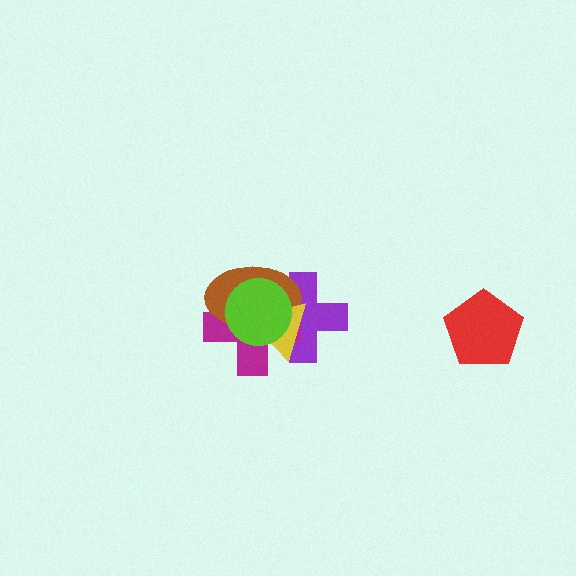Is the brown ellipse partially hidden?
Yes, it is partially covered by another shape.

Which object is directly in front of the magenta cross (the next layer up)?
The brown ellipse is directly in front of the magenta cross.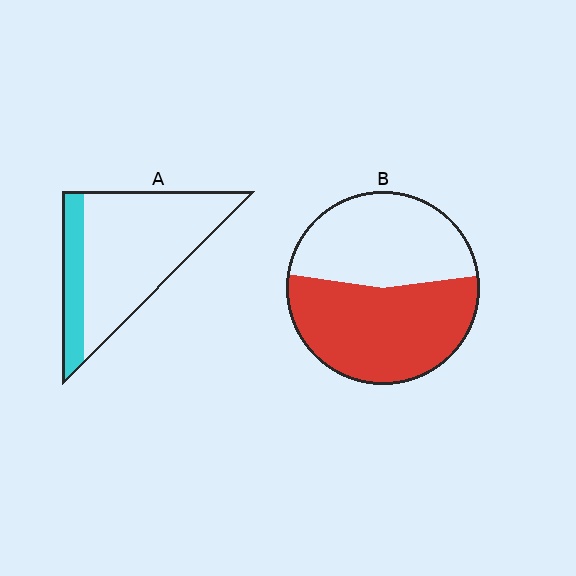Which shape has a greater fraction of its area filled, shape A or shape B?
Shape B.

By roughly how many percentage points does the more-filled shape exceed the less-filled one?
By roughly 35 percentage points (B over A).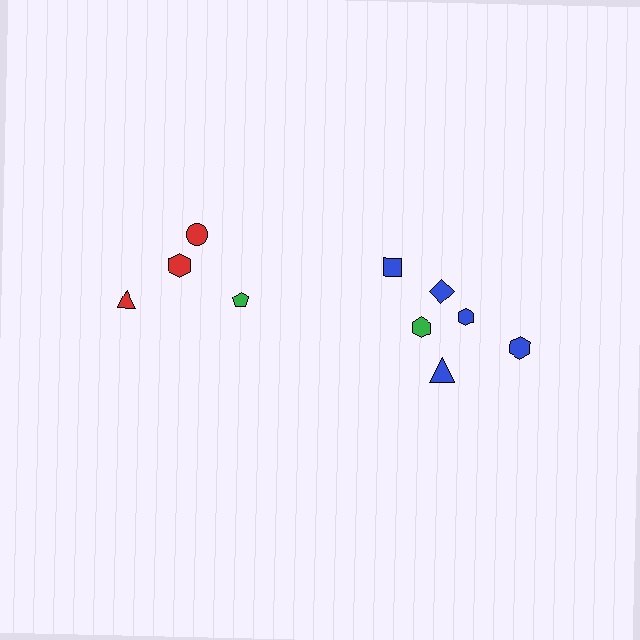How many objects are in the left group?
There are 4 objects.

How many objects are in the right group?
There are 6 objects.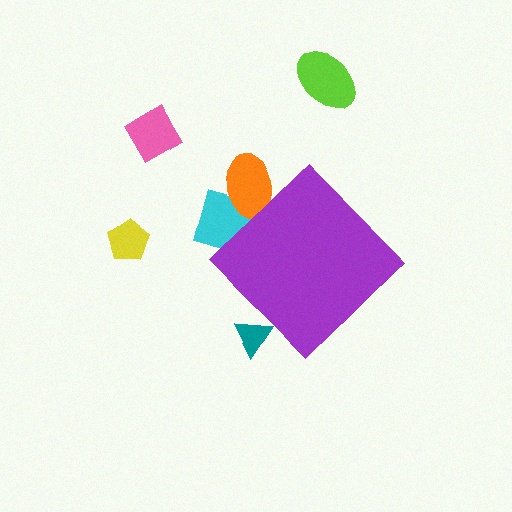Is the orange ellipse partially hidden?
Yes, the orange ellipse is partially hidden behind the purple diamond.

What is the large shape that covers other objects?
A purple diamond.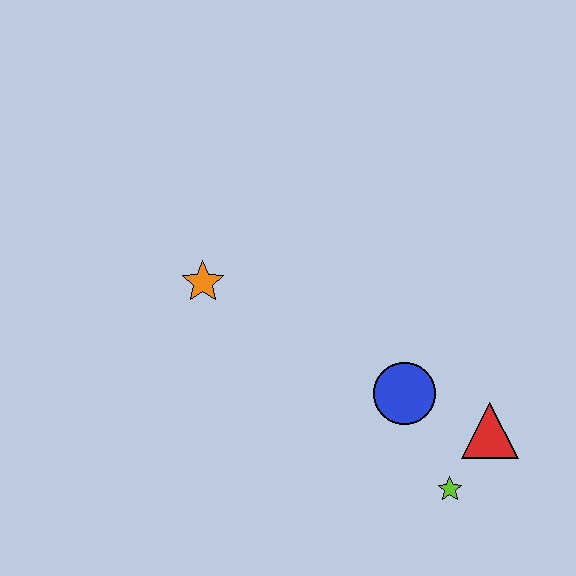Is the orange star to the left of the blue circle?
Yes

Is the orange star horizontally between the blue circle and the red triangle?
No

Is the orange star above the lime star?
Yes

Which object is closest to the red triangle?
The lime star is closest to the red triangle.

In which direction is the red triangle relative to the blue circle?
The red triangle is to the right of the blue circle.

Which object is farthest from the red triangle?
The orange star is farthest from the red triangle.